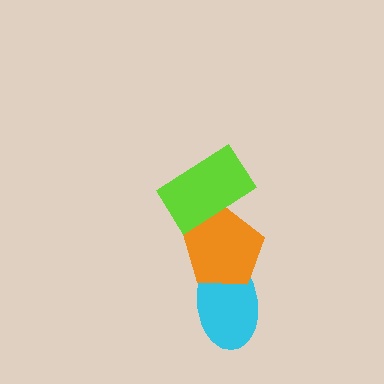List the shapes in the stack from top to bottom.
From top to bottom: the lime rectangle, the orange pentagon, the cyan ellipse.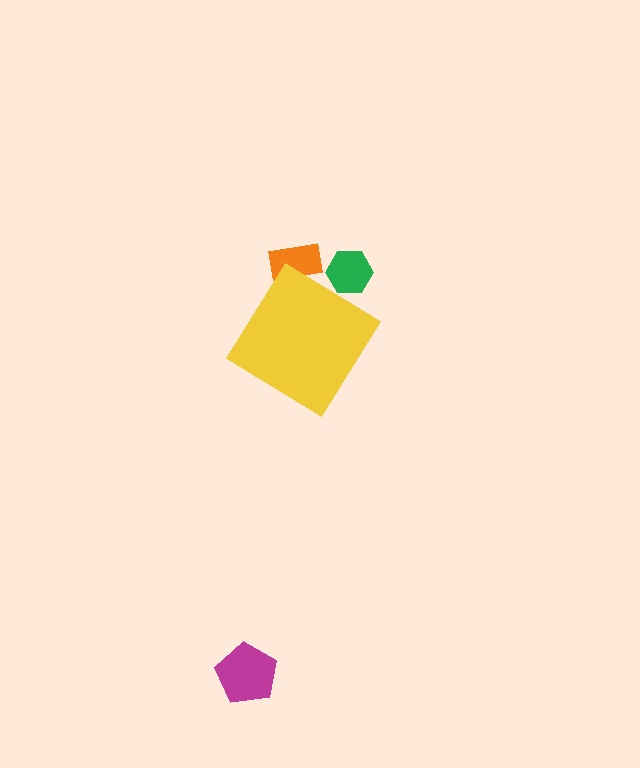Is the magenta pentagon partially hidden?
No, the magenta pentagon is fully visible.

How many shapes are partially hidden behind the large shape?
2 shapes are partially hidden.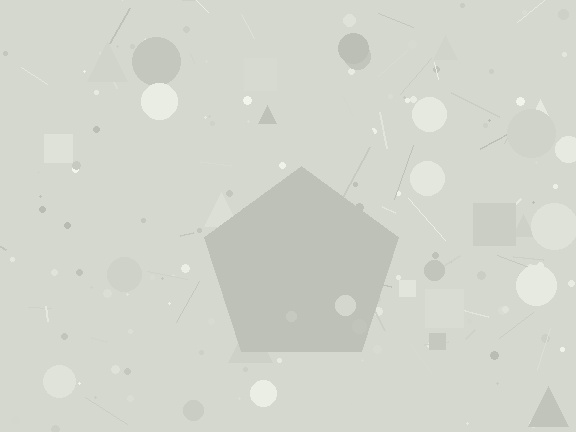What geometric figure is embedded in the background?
A pentagon is embedded in the background.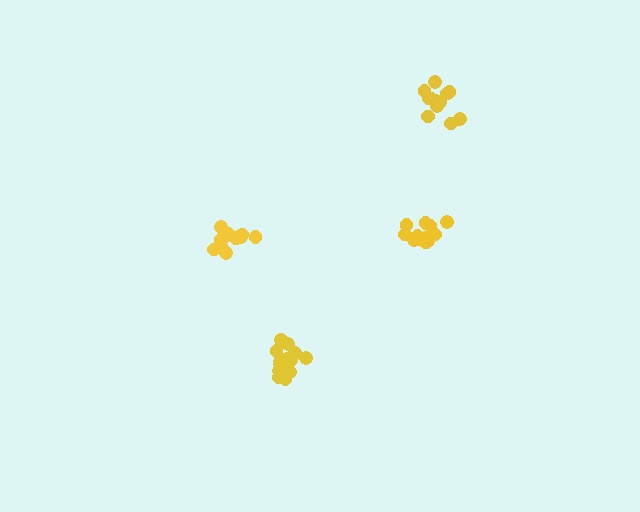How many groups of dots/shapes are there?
There are 4 groups.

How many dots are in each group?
Group 1: 15 dots, Group 2: 12 dots, Group 3: 14 dots, Group 4: 12 dots (53 total).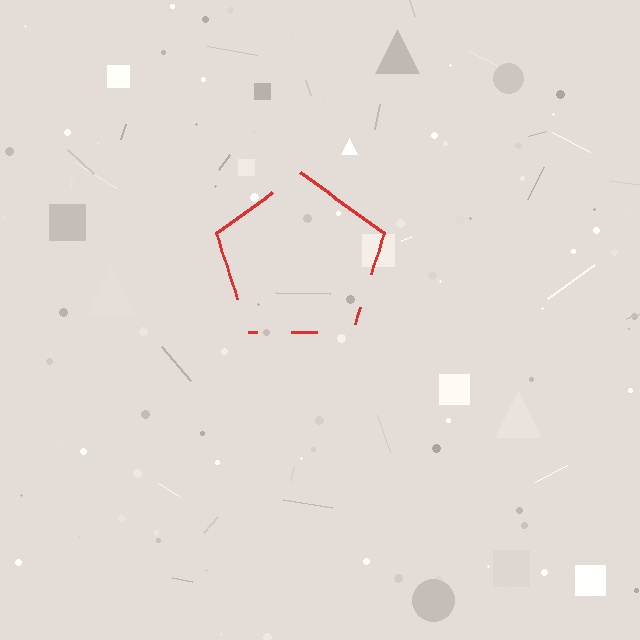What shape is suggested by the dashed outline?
The dashed outline suggests a pentagon.